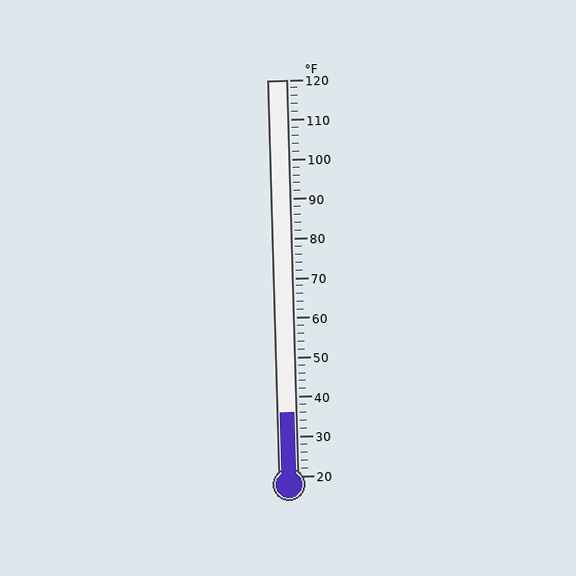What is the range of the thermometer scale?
The thermometer scale ranges from 20°F to 120°F.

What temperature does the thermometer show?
The thermometer shows approximately 36°F.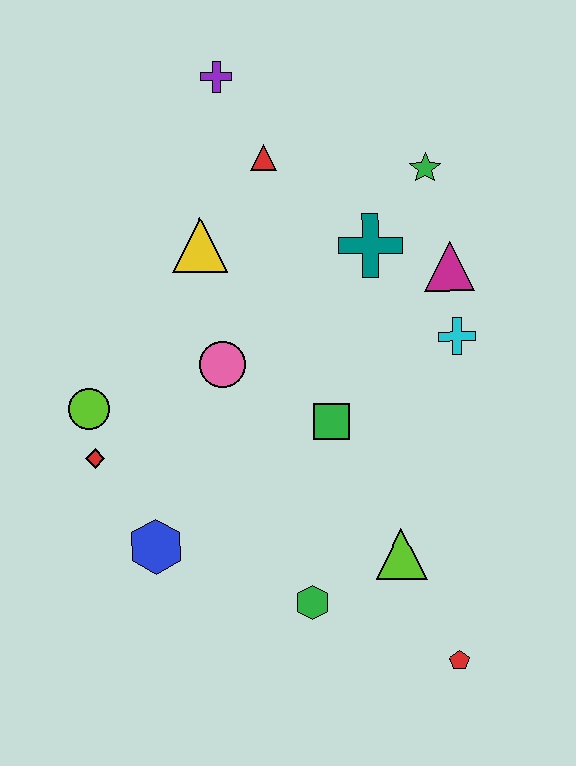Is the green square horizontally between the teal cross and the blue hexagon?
Yes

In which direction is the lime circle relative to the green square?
The lime circle is to the left of the green square.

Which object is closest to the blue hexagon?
The red diamond is closest to the blue hexagon.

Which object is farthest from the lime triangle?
The purple cross is farthest from the lime triangle.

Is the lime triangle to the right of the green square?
Yes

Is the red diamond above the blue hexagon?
Yes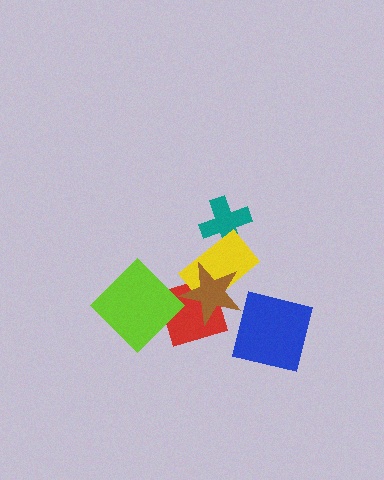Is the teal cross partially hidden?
Yes, it is partially covered by another shape.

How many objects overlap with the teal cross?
1 object overlaps with the teal cross.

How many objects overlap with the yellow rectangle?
3 objects overlap with the yellow rectangle.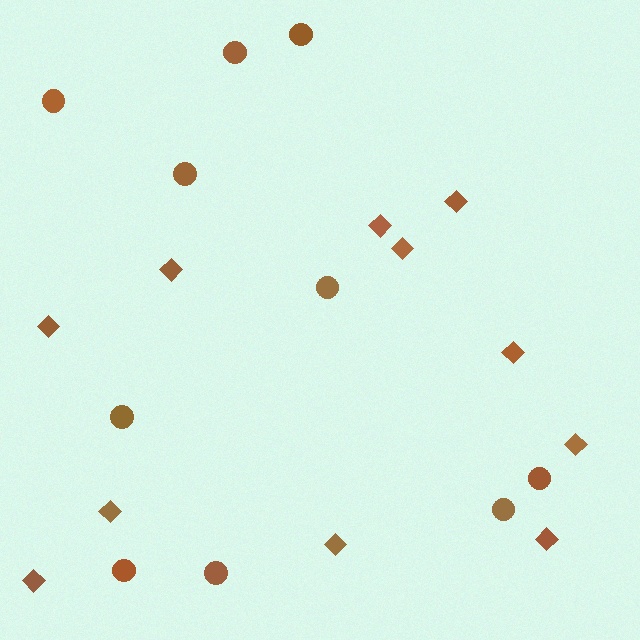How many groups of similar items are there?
There are 2 groups: one group of circles (10) and one group of diamonds (11).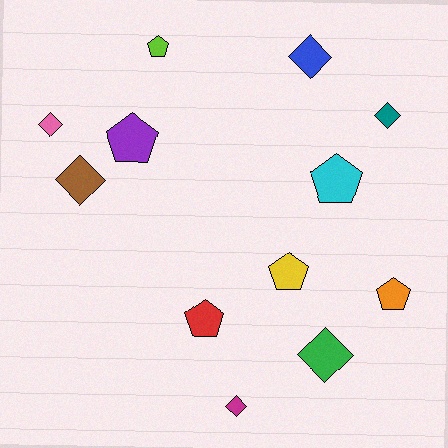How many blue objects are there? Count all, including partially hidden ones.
There is 1 blue object.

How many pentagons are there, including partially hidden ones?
There are 6 pentagons.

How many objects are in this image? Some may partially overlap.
There are 12 objects.